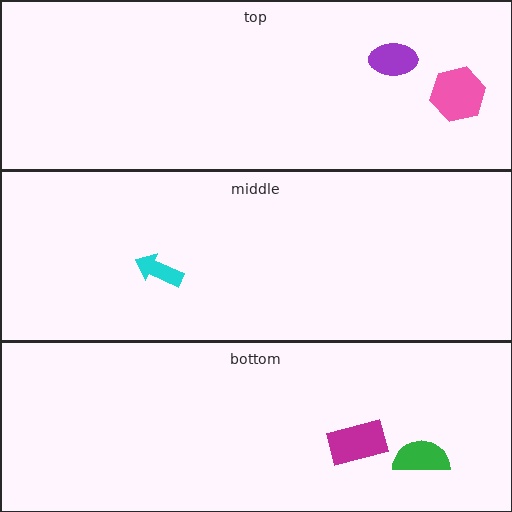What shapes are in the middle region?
The cyan arrow.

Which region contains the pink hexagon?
The top region.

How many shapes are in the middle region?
1.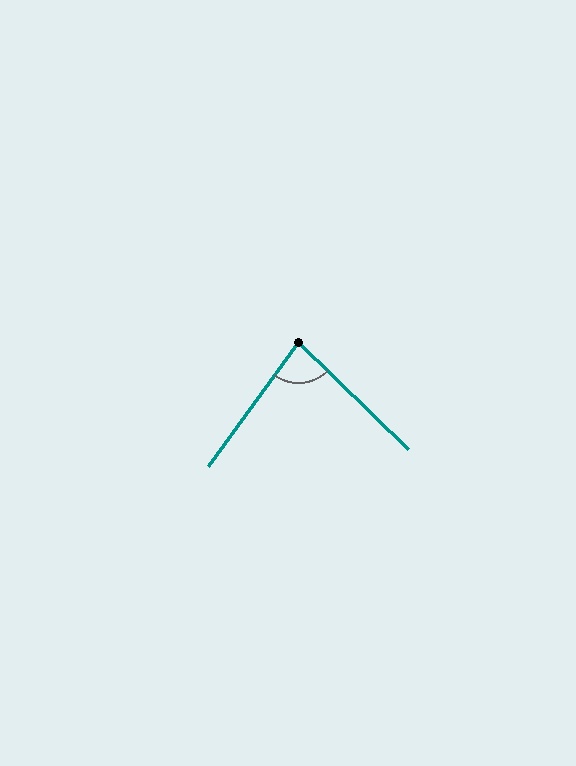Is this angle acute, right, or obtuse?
It is acute.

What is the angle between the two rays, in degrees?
Approximately 82 degrees.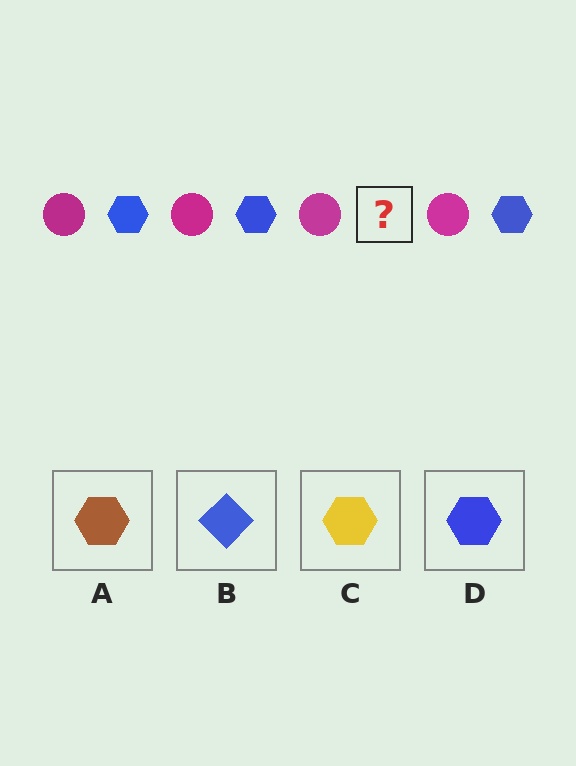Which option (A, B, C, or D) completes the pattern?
D.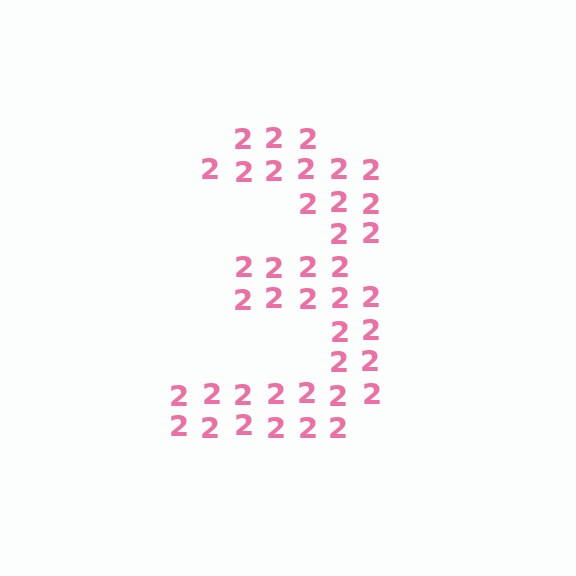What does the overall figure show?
The overall figure shows the digit 3.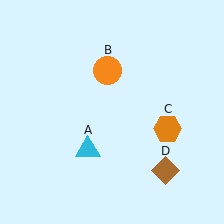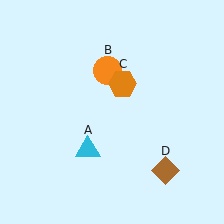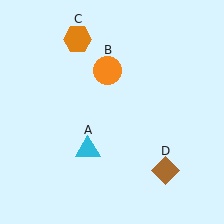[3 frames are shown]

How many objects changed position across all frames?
1 object changed position: orange hexagon (object C).